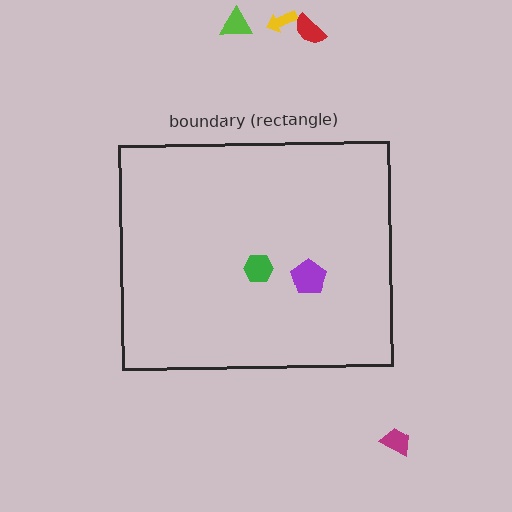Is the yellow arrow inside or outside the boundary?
Outside.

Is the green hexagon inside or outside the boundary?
Inside.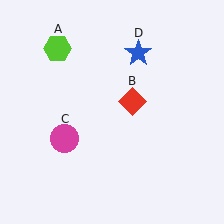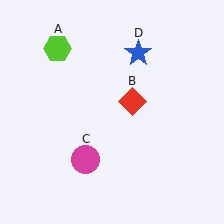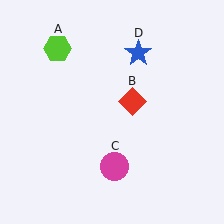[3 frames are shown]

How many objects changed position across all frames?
1 object changed position: magenta circle (object C).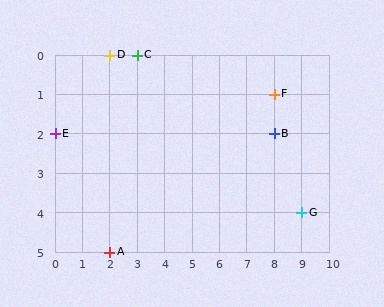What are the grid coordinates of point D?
Point D is at grid coordinates (2, 0).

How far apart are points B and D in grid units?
Points B and D are 6 columns and 2 rows apart (about 6.3 grid units diagonally).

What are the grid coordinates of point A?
Point A is at grid coordinates (2, 5).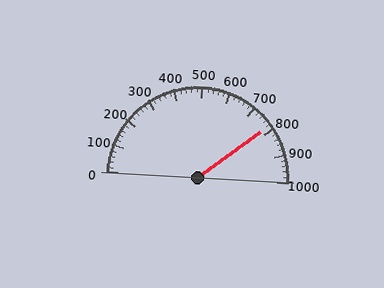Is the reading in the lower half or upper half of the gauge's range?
The reading is in the upper half of the range (0 to 1000).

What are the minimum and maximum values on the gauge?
The gauge ranges from 0 to 1000.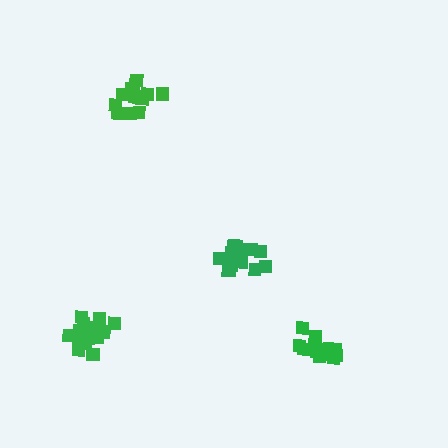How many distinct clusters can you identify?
There are 4 distinct clusters.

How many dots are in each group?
Group 1: 17 dots, Group 2: 16 dots, Group 3: 14 dots, Group 4: 13 dots (60 total).